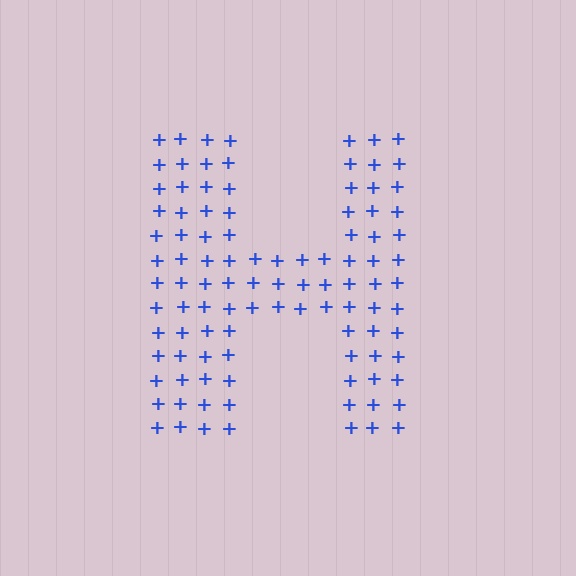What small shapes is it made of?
It is made of small plus signs.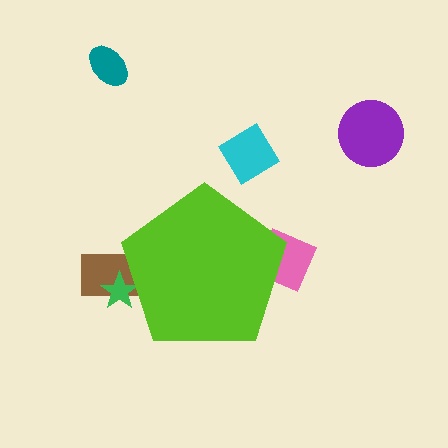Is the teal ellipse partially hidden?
No, the teal ellipse is fully visible.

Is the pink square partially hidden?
Yes, the pink square is partially hidden behind the lime pentagon.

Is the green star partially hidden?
Yes, the green star is partially hidden behind the lime pentagon.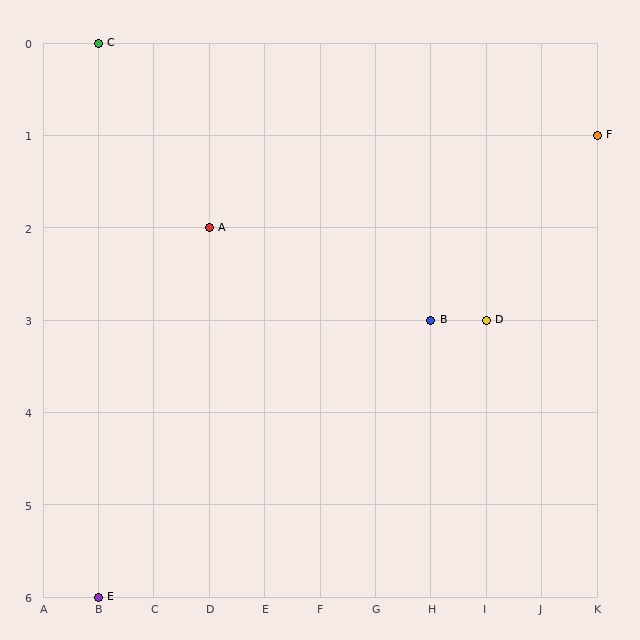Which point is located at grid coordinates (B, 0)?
Point C is at (B, 0).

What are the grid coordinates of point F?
Point F is at grid coordinates (K, 1).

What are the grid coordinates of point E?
Point E is at grid coordinates (B, 6).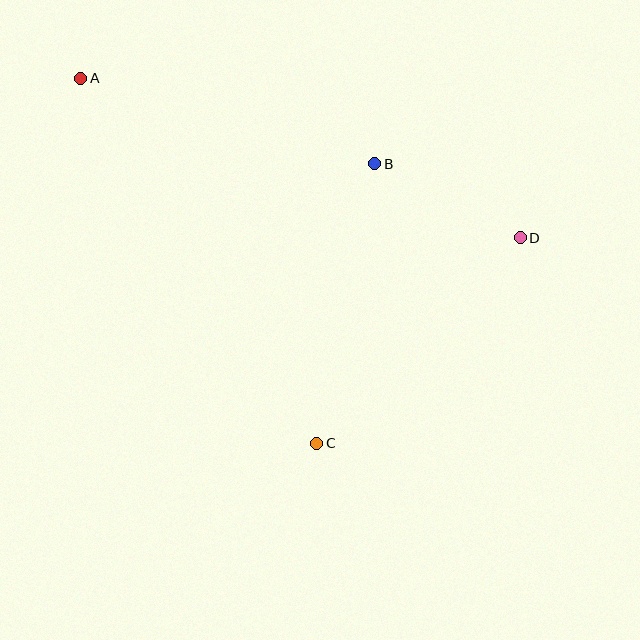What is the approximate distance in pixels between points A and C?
The distance between A and C is approximately 435 pixels.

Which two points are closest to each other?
Points B and D are closest to each other.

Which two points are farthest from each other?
Points A and D are farthest from each other.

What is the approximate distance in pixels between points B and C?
The distance between B and C is approximately 285 pixels.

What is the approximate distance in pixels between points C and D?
The distance between C and D is approximately 290 pixels.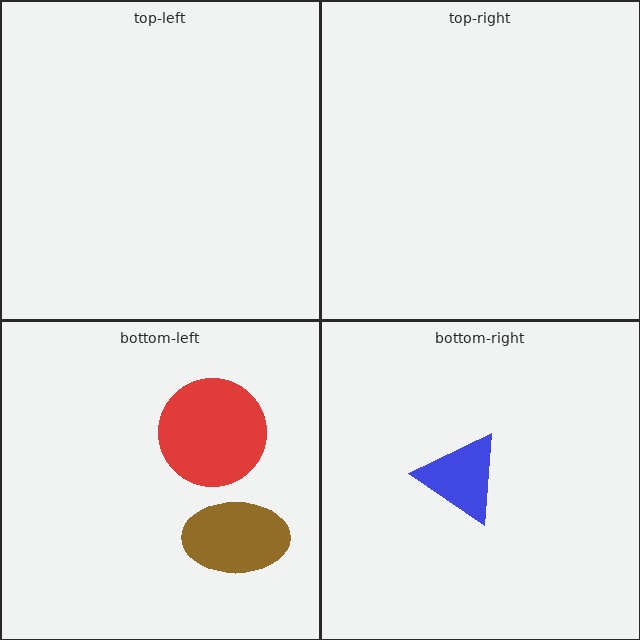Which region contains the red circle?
The bottom-left region.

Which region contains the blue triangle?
The bottom-right region.